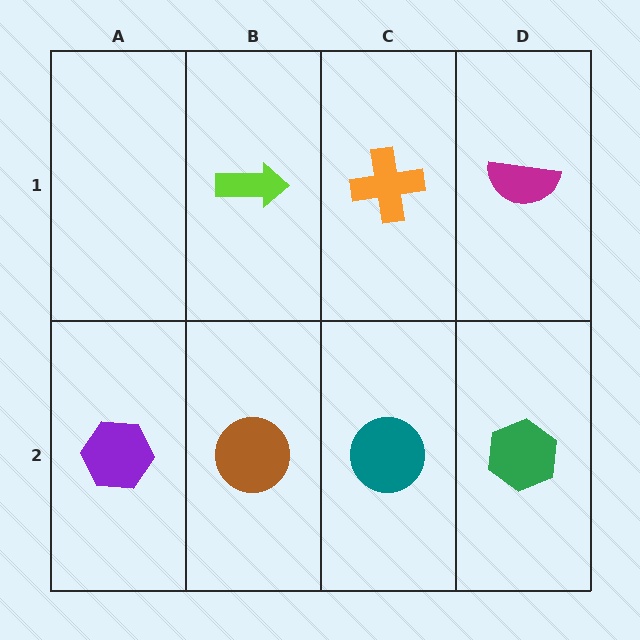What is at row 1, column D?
A magenta semicircle.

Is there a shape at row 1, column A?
No, that cell is empty.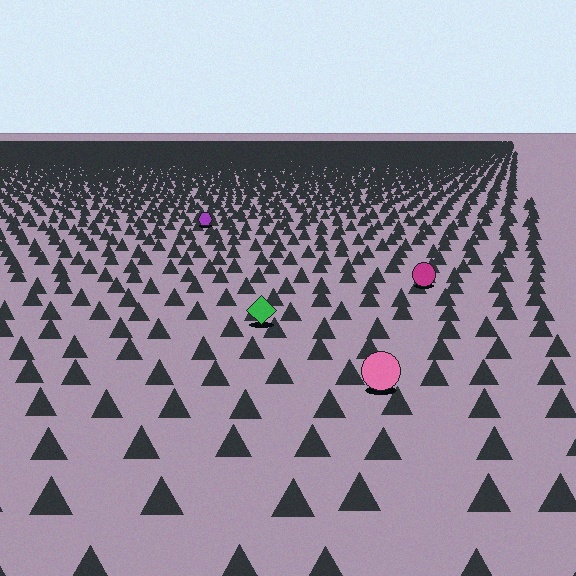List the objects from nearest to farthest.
From nearest to farthest: the pink circle, the green diamond, the magenta circle, the purple hexagon.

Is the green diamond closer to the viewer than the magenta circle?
Yes. The green diamond is closer — you can tell from the texture gradient: the ground texture is coarser near it.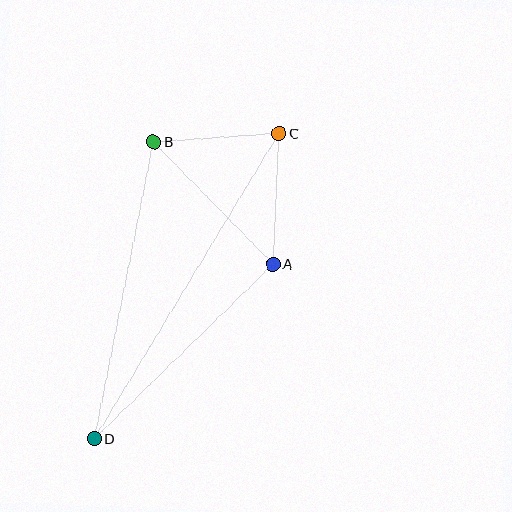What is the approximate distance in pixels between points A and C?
The distance between A and C is approximately 131 pixels.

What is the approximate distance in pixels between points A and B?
The distance between A and B is approximately 171 pixels.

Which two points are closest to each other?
Points B and C are closest to each other.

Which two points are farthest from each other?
Points C and D are farthest from each other.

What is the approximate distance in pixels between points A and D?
The distance between A and D is approximately 249 pixels.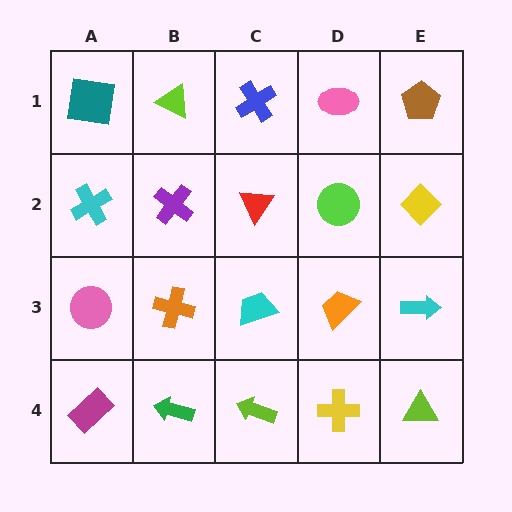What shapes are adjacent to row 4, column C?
A cyan trapezoid (row 3, column C), a green arrow (row 4, column B), a yellow cross (row 4, column D).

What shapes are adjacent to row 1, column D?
A lime circle (row 2, column D), a blue cross (row 1, column C), a brown pentagon (row 1, column E).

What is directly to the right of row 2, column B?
A red triangle.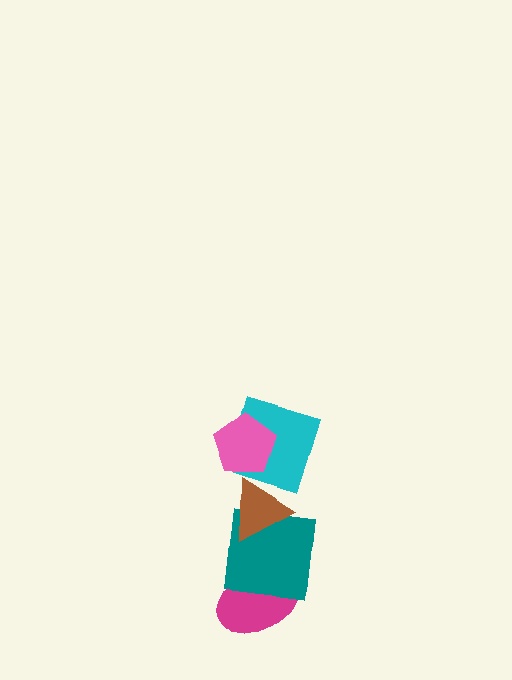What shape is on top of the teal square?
The brown triangle is on top of the teal square.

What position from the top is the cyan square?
The cyan square is 2nd from the top.